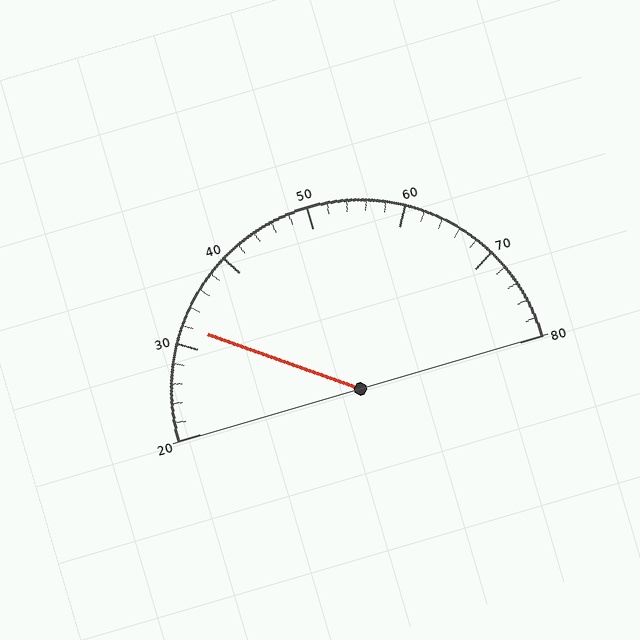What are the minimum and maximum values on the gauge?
The gauge ranges from 20 to 80.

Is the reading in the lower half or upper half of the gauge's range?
The reading is in the lower half of the range (20 to 80).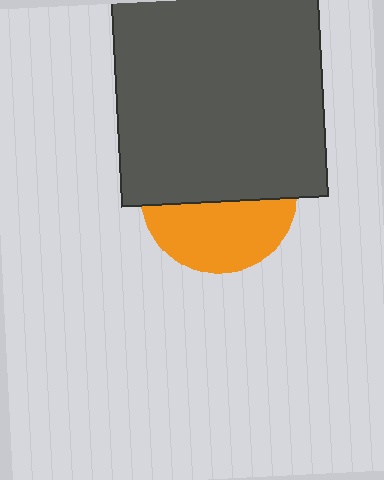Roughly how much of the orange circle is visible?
About half of it is visible (roughly 45%).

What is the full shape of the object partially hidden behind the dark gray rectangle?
The partially hidden object is an orange circle.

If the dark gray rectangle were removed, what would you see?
You would see the complete orange circle.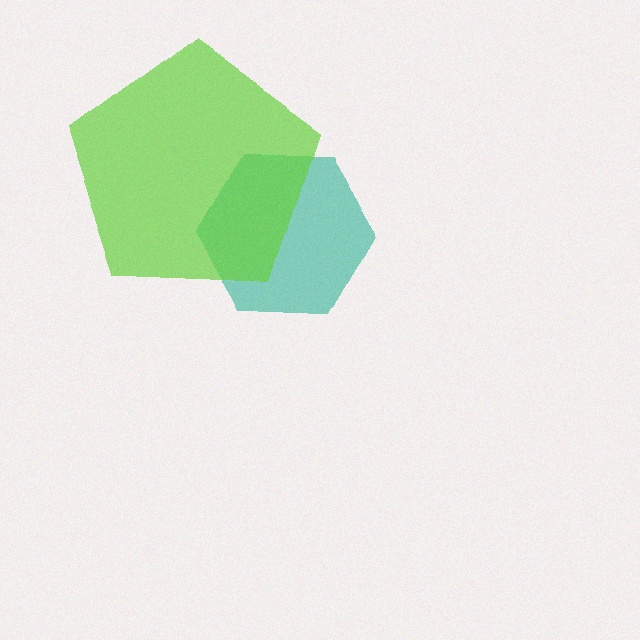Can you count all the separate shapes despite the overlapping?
Yes, there are 2 separate shapes.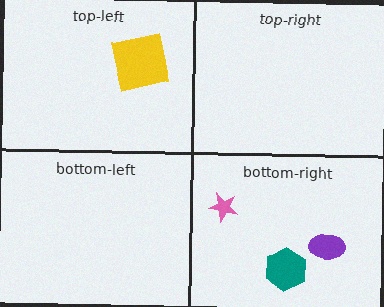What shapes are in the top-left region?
The yellow square.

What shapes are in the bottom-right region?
The pink star, the purple ellipse, the teal hexagon.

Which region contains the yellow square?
The top-left region.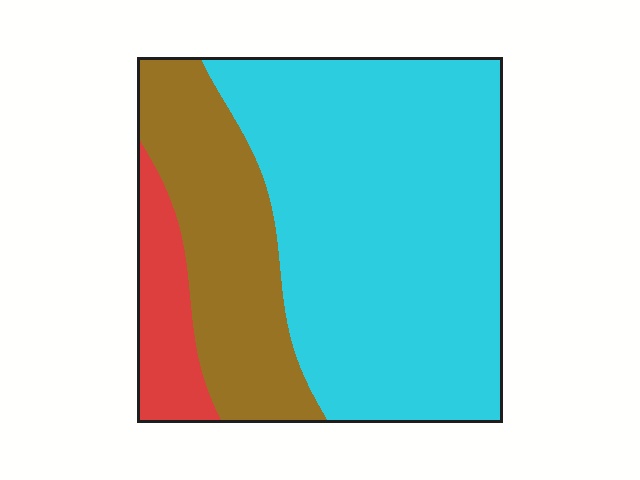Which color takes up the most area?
Cyan, at roughly 65%.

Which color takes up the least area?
Red, at roughly 10%.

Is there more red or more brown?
Brown.